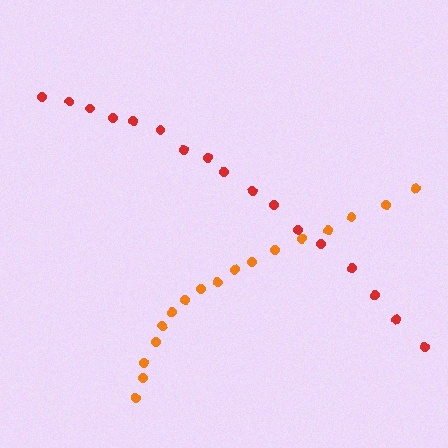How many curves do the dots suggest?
There are 2 distinct paths.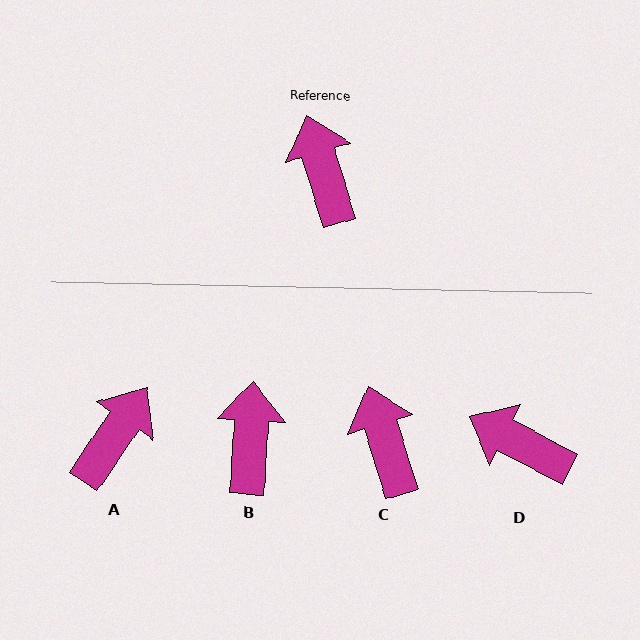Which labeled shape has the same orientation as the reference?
C.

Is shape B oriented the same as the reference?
No, it is off by about 20 degrees.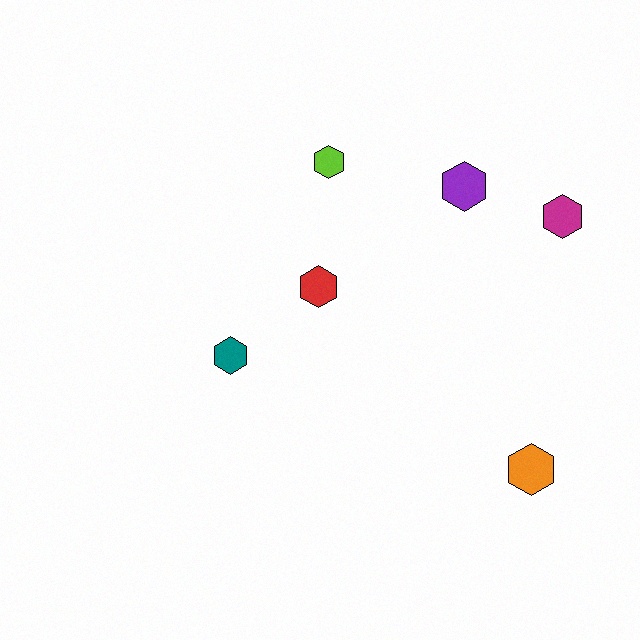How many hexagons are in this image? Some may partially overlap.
There are 6 hexagons.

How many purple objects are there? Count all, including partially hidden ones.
There is 1 purple object.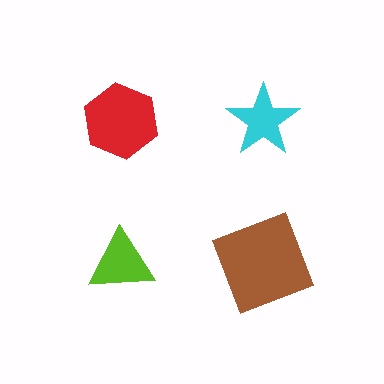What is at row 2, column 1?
A lime triangle.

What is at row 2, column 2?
A brown square.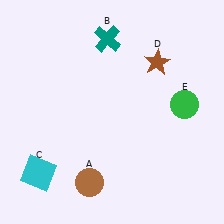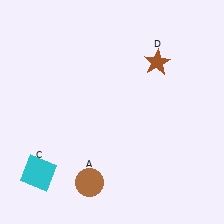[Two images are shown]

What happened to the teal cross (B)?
The teal cross (B) was removed in Image 2. It was in the top-left area of Image 1.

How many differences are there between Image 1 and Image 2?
There are 2 differences between the two images.